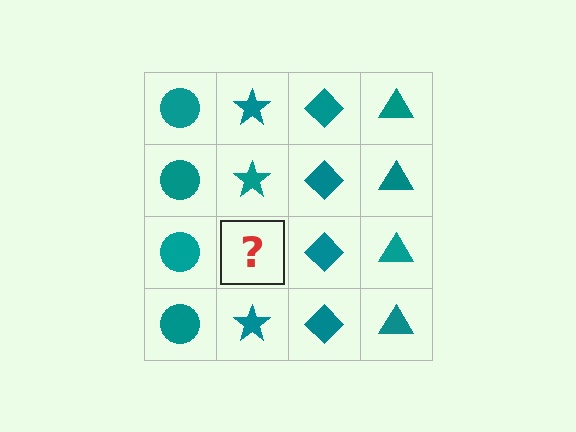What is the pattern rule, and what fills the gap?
The rule is that each column has a consistent shape. The gap should be filled with a teal star.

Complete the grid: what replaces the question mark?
The question mark should be replaced with a teal star.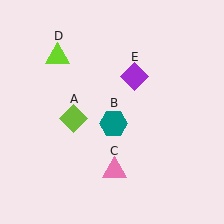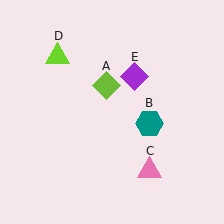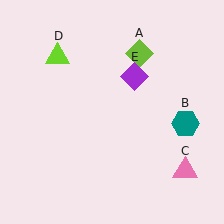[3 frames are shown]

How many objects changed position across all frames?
3 objects changed position: lime diamond (object A), teal hexagon (object B), pink triangle (object C).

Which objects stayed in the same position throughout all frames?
Lime triangle (object D) and purple diamond (object E) remained stationary.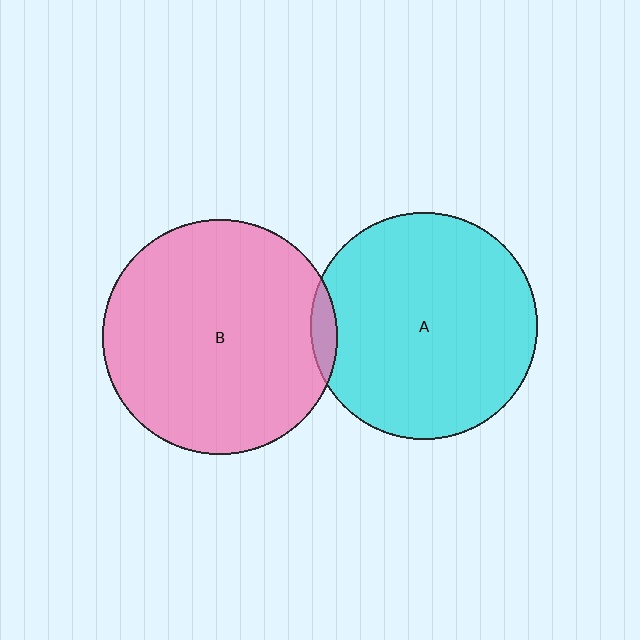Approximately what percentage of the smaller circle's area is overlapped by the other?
Approximately 5%.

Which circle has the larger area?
Circle B (pink).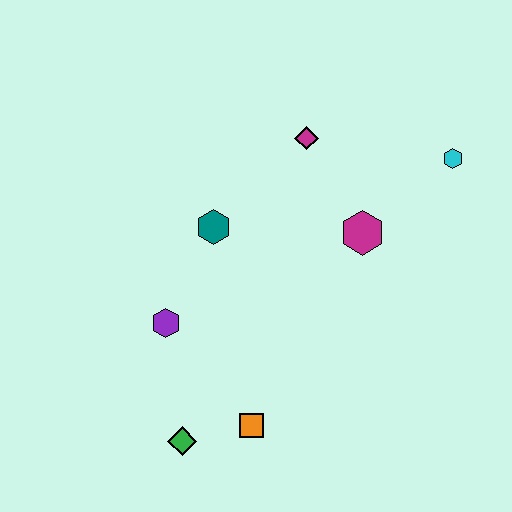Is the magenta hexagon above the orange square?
Yes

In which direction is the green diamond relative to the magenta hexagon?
The green diamond is below the magenta hexagon.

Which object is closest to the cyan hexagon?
The magenta hexagon is closest to the cyan hexagon.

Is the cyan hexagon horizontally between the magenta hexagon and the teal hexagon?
No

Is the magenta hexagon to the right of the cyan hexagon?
No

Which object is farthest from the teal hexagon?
The cyan hexagon is farthest from the teal hexagon.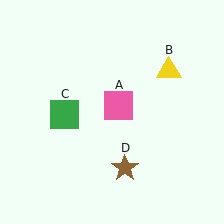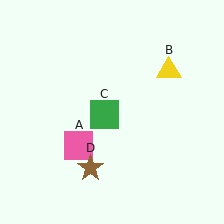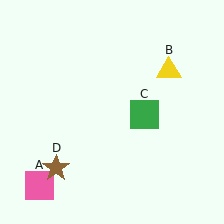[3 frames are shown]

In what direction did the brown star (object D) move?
The brown star (object D) moved left.